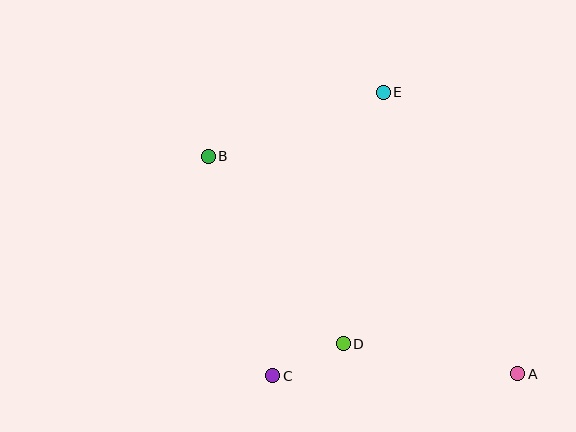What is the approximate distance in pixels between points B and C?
The distance between B and C is approximately 229 pixels.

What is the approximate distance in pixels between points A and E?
The distance between A and E is approximately 312 pixels.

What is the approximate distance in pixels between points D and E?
The distance between D and E is approximately 254 pixels.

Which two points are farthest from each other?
Points A and B are farthest from each other.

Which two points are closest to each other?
Points C and D are closest to each other.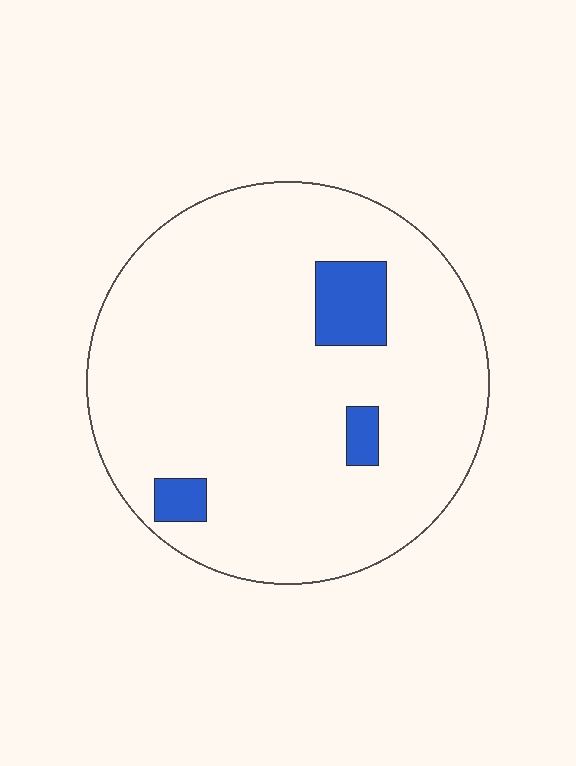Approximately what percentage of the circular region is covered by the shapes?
Approximately 10%.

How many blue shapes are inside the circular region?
3.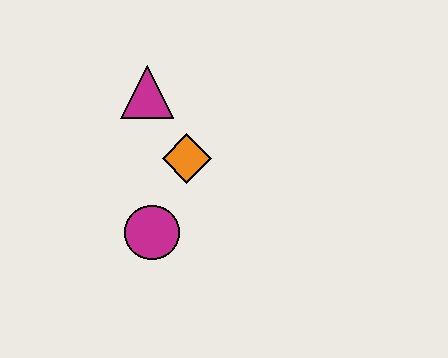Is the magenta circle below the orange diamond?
Yes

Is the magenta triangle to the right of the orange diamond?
No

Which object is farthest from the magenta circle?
The magenta triangle is farthest from the magenta circle.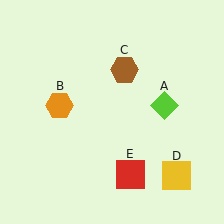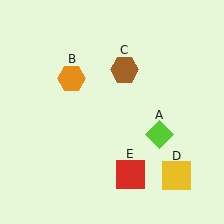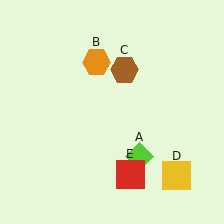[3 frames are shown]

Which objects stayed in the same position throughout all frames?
Brown hexagon (object C) and yellow square (object D) and red square (object E) remained stationary.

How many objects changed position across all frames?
2 objects changed position: lime diamond (object A), orange hexagon (object B).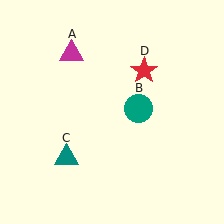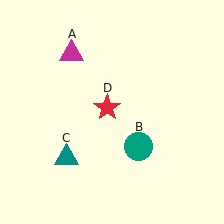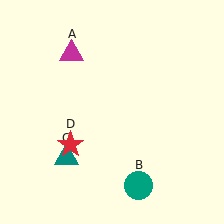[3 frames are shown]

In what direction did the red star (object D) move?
The red star (object D) moved down and to the left.